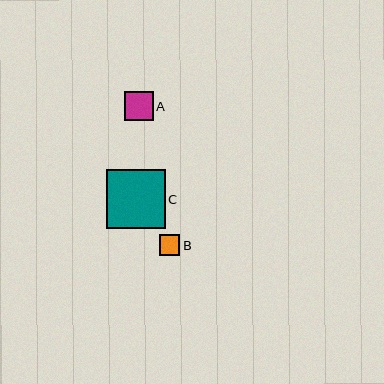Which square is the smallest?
Square B is the smallest with a size of approximately 20 pixels.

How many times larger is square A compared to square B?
Square A is approximately 1.4 times the size of square B.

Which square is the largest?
Square C is the largest with a size of approximately 58 pixels.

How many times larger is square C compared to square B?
Square C is approximately 2.9 times the size of square B.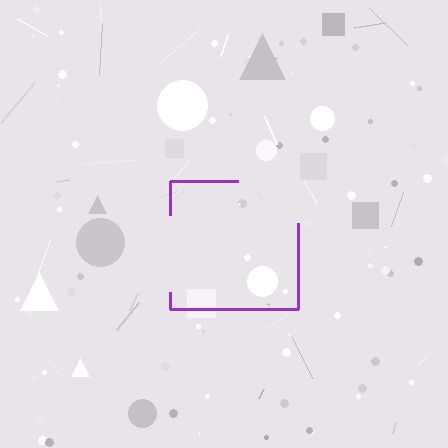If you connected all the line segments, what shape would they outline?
They would outline a square.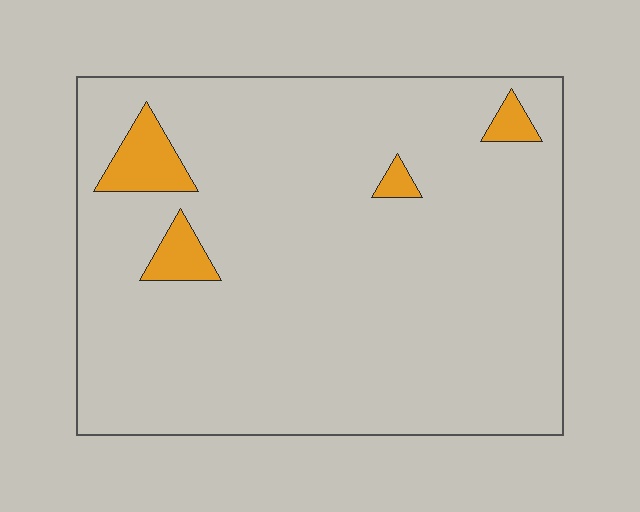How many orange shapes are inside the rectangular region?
4.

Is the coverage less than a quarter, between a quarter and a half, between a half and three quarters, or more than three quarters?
Less than a quarter.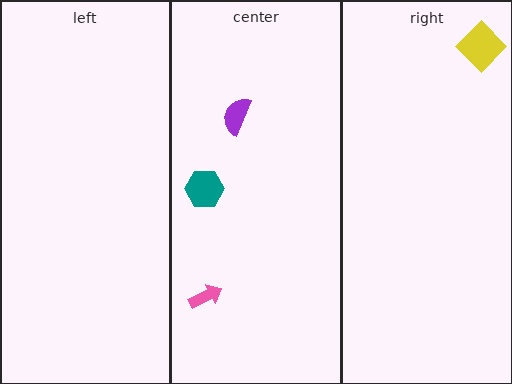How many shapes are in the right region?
1.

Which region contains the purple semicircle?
The center region.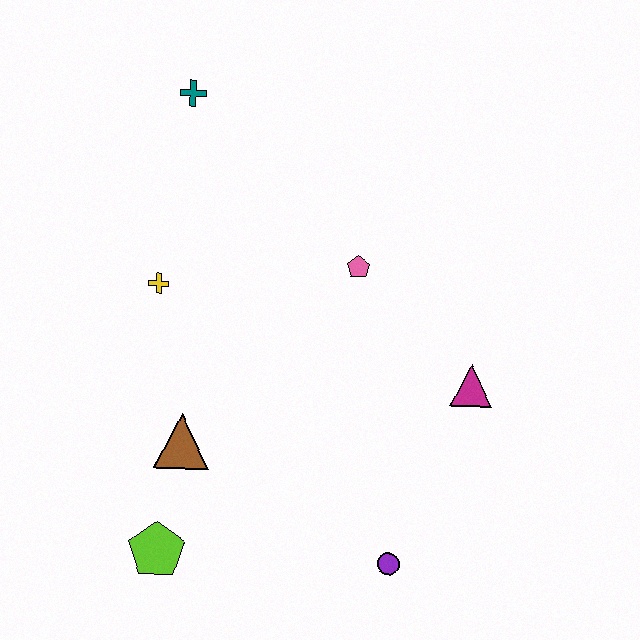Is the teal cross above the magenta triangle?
Yes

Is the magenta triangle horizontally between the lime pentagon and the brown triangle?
No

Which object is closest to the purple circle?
The magenta triangle is closest to the purple circle.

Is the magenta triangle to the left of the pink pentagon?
No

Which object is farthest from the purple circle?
The teal cross is farthest from the purple circle.